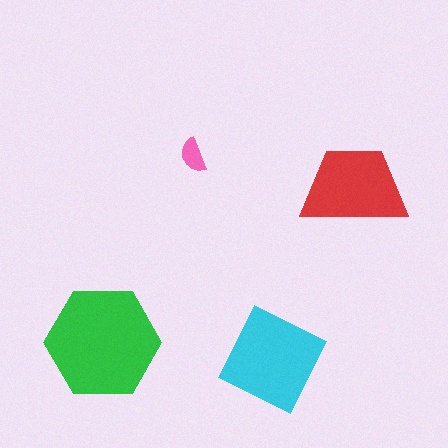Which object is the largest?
The green hexagon.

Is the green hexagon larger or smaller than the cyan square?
Larger.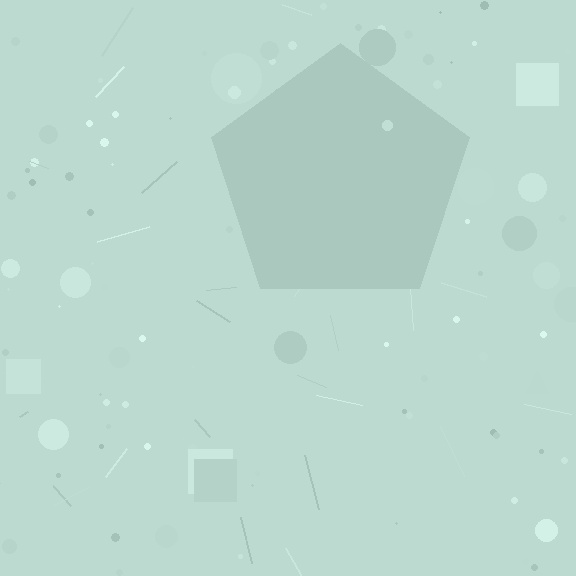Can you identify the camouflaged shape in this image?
The camouflaged shape is a pentagon.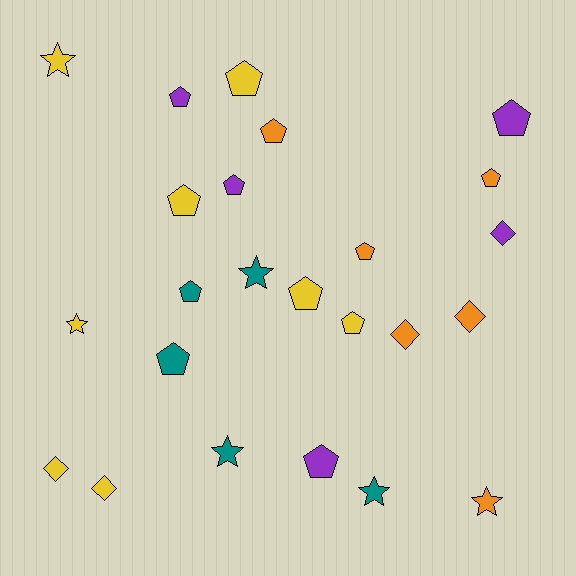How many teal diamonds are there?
There are no teal diamonds.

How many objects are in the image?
There are 24 objects.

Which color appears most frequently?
Yellow, with 8 objects.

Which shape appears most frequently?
Pentagon, with 13 objects.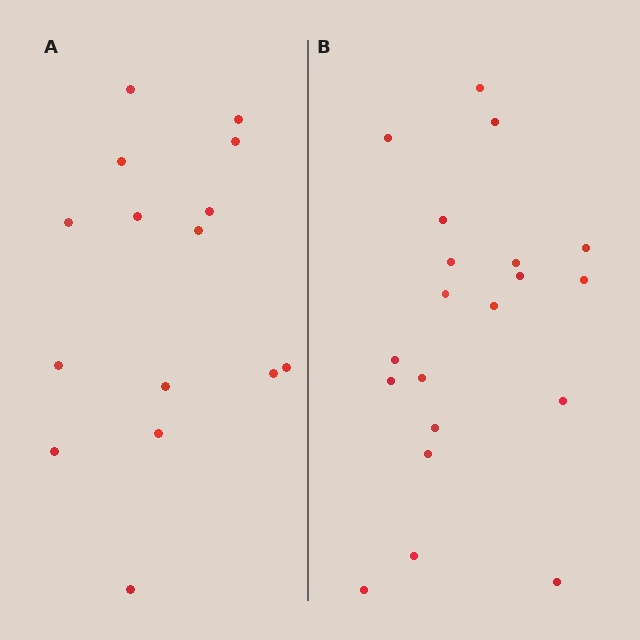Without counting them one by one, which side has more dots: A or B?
Region B (the right region) has more dots.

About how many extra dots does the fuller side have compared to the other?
Region B has about 5 more dots than region A.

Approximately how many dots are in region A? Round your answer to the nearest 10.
About 20 dots. (The exact count is 15, which rounds to 20.)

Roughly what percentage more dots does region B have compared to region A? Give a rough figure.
About 35% more.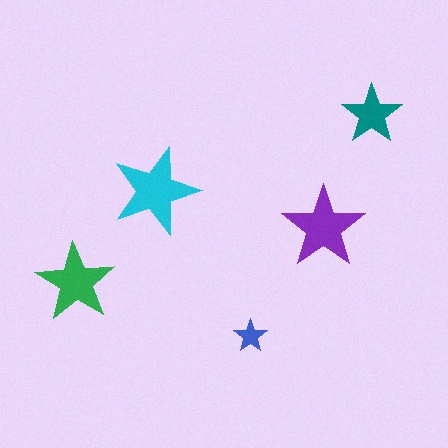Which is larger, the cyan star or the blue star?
The cyan one.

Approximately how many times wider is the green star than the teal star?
About 1.5 times wider.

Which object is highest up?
The teal star is topmost.